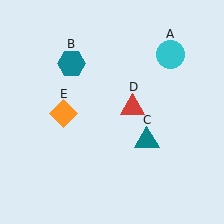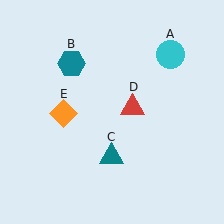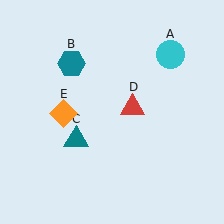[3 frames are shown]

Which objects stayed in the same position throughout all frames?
Cyan circle (object A) and teal hexagon (object B) and red triangle (object D) and orange diamond (object E) remained stationary.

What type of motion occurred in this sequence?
The teal triangle (object C) rotated clockwise around the center of the scene.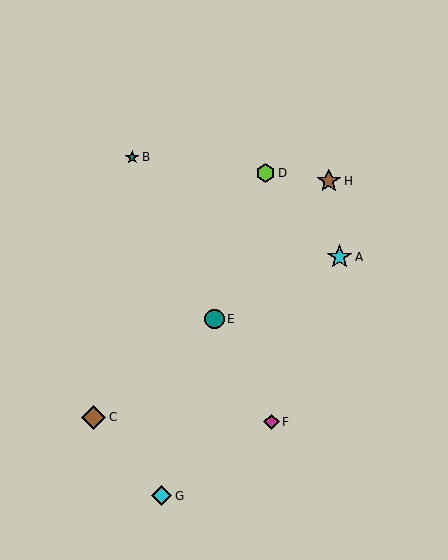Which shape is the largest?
The cyan star (labeled A) is the largest.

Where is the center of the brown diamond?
The center of the brown diamond is at (94, 417).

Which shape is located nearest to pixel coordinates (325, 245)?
The cyan star (labeled A) at (340, 257) is nearest to that location.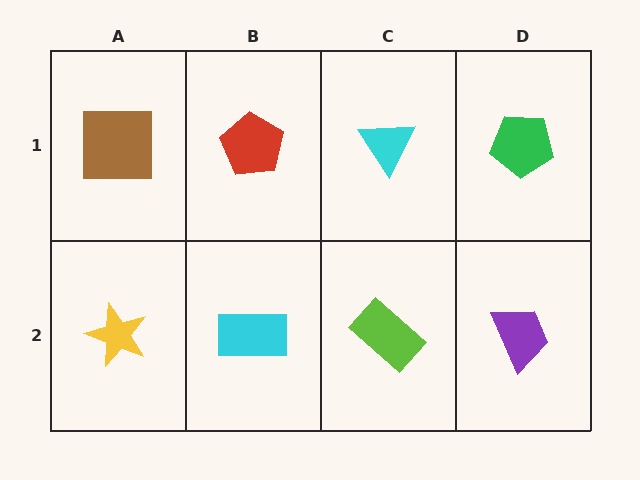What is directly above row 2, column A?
A brown square.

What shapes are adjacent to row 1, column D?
A purple trapezoid (row 2, column D), a cyan triangle (row 1, column C).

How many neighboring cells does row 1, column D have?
2.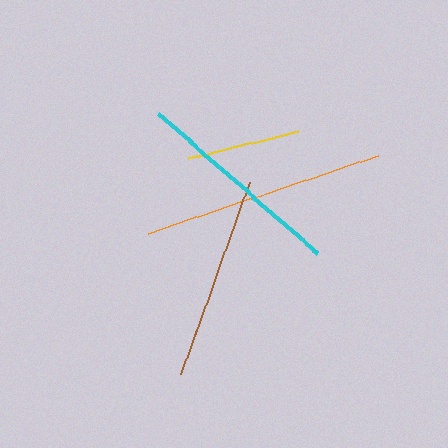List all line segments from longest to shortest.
From longest to shortest: orange, cyan, brown, yellow.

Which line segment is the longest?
The orange line is the longest at approximately 242 pixels.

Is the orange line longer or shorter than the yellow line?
The orange line is longer than the yellow line.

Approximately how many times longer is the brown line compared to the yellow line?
The brown line is approximately 1.8 times the length of the yellow line.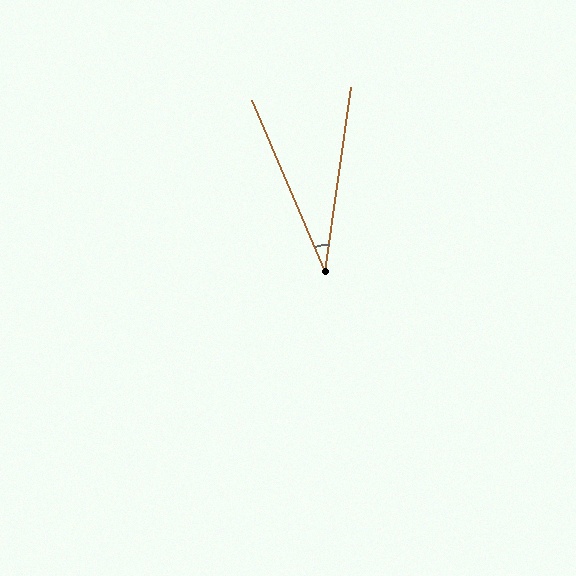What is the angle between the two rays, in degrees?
Approximately 31 degrees.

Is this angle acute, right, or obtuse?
It is acute.